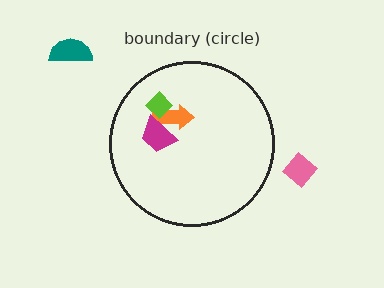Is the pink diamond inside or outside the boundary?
Outside.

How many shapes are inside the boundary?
3 inside, 2 outside.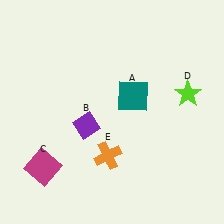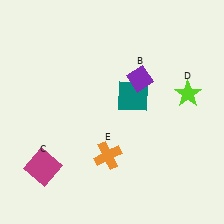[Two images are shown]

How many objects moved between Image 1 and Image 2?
1 object moved between the two images.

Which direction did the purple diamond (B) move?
The purple diamond (B) moved right.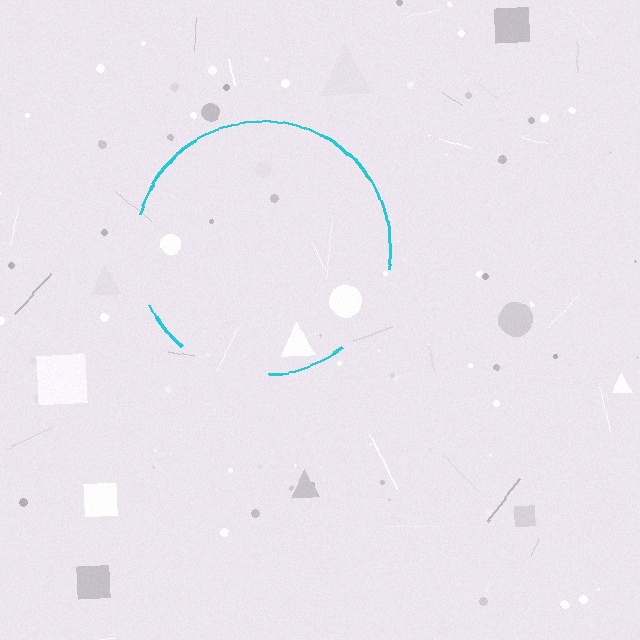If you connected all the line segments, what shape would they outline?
They would outline a circle.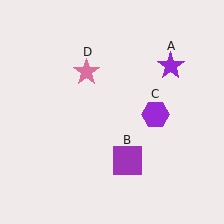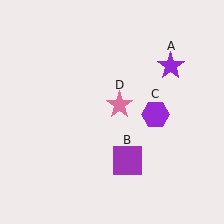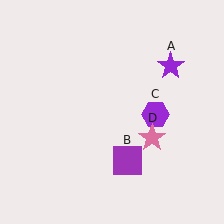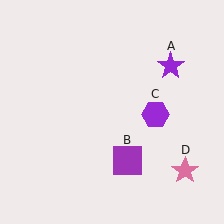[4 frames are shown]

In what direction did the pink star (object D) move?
The pink star (object D) moved down and to the right.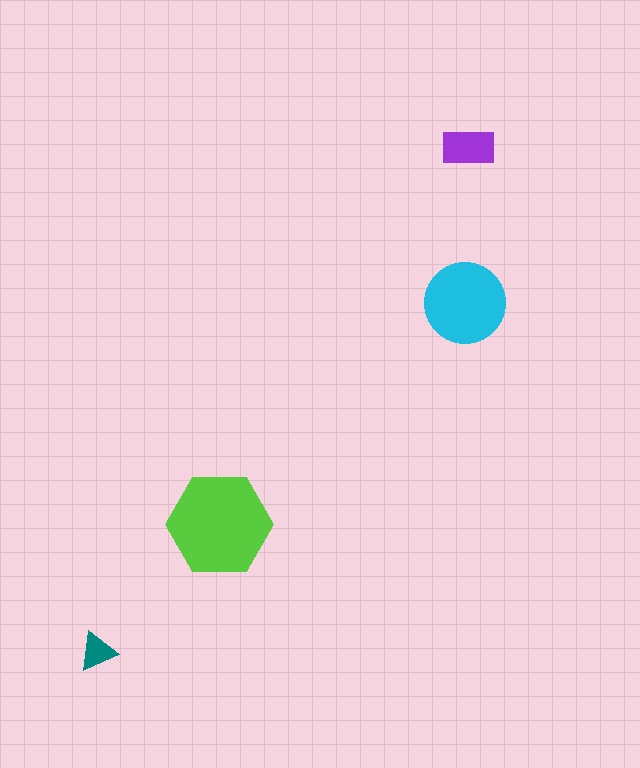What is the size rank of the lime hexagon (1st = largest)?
1st.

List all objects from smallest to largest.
The teal triangle, the purple rectangle, the cyan circle, the lime hexagon.